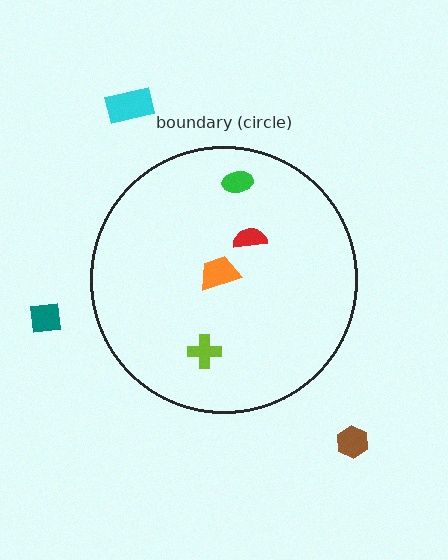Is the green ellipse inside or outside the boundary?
Inside.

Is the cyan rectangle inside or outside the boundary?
Outside.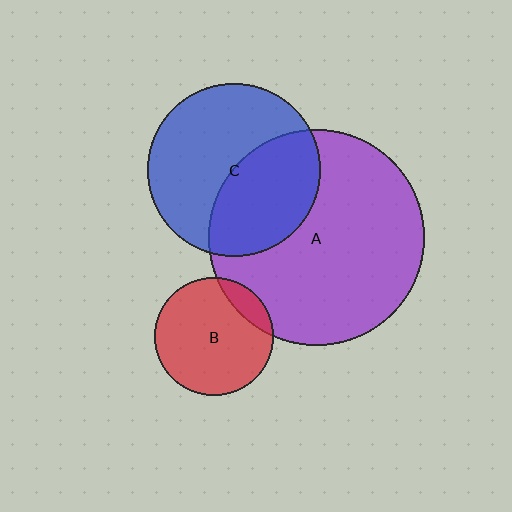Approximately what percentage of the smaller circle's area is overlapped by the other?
Approximately 15%.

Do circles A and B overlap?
Yes.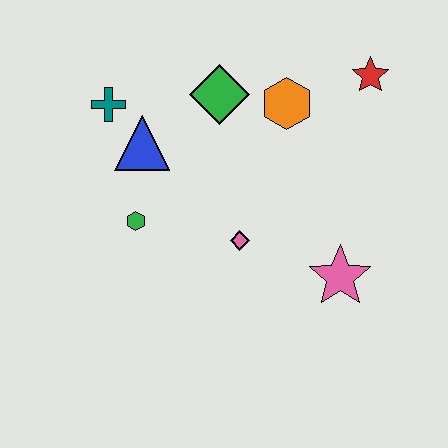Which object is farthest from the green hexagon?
The red star is farthest from the green hexagon.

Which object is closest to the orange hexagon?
The green diamond is closest to the orange hexagon.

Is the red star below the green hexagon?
No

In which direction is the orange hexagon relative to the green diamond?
The orange hexagon is to the right of the green diamond.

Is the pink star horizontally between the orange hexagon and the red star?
Yes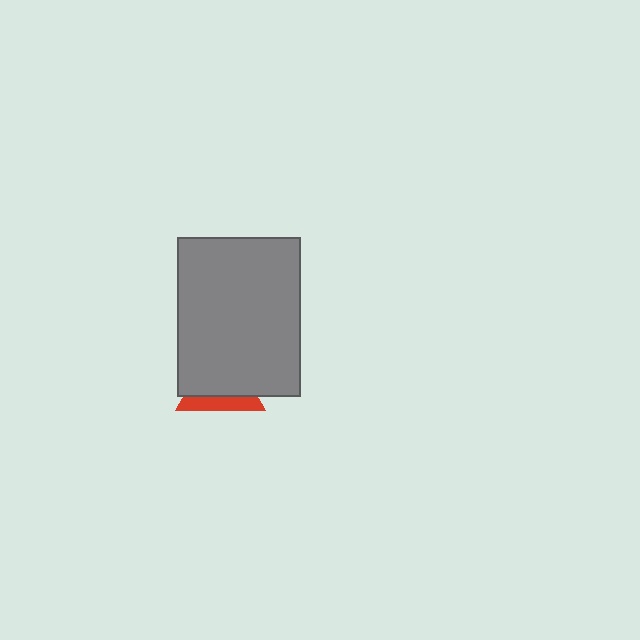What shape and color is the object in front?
The object in front is a gray rectangle.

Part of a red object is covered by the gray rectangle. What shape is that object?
It is a triangle.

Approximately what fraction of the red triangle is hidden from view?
Roughly 68% of the red triangle is hidden behind the gray rectangle.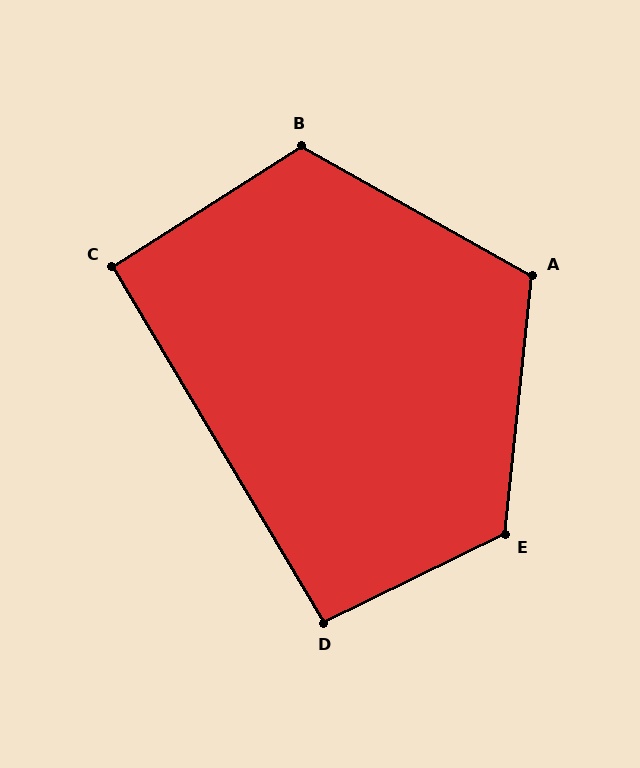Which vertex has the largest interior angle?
E, at approximately 122 degrees.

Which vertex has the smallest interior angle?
C, at approximately 92 degrees.